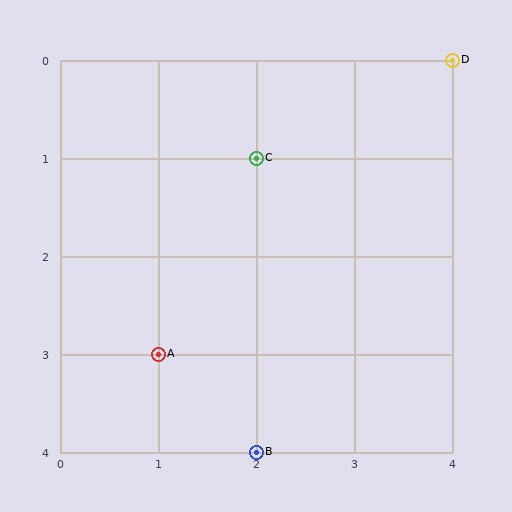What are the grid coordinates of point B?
Point B is at grid coordinates (2, 4).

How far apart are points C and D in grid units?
Points C and D are 2 columns and 1 row apart (about 2.2 grid units diagonally).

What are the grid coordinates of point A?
Point A is at grid coordinates (1, 3).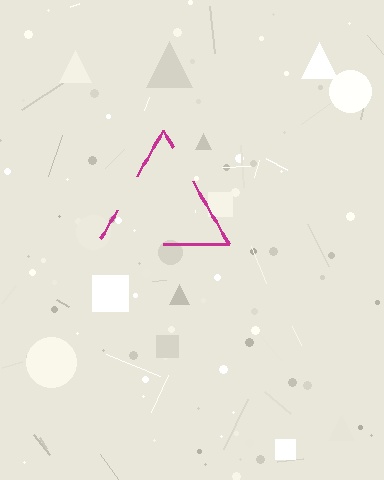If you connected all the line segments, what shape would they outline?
They would outline a triangle.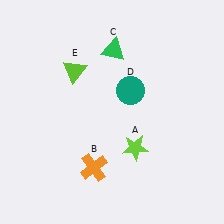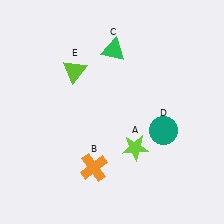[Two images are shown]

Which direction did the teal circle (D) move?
The teal circle (D) moved down.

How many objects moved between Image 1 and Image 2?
1 object moved between the two images.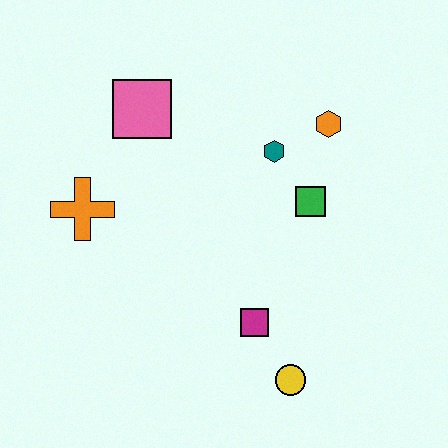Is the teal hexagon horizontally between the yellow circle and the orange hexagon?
No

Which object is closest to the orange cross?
The pink square is closest to the orange cross.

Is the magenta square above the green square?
No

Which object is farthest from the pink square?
The yellow circle is farthest from the pink square.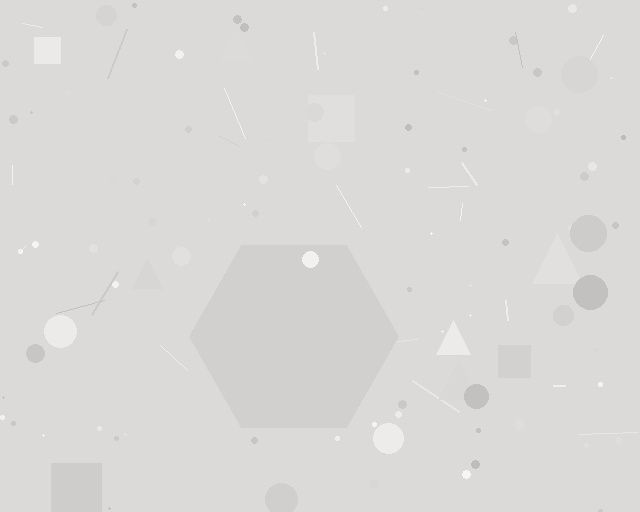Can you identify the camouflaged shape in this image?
The camouflaged shape is a hexagon.